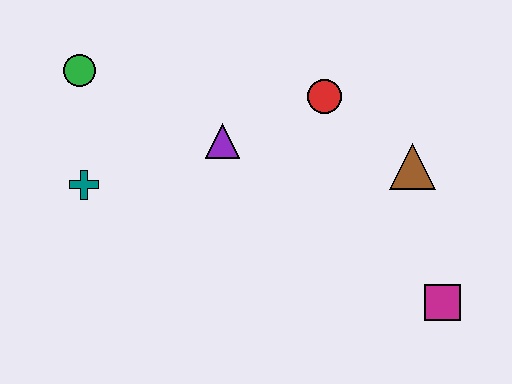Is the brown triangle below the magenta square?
No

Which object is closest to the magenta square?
The brown triangle is closest to the magenta square.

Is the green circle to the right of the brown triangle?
No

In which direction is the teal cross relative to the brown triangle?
The teal cross is to the left of the brown triangle.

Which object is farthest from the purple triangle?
The magenta square is farthest from the purple triangle.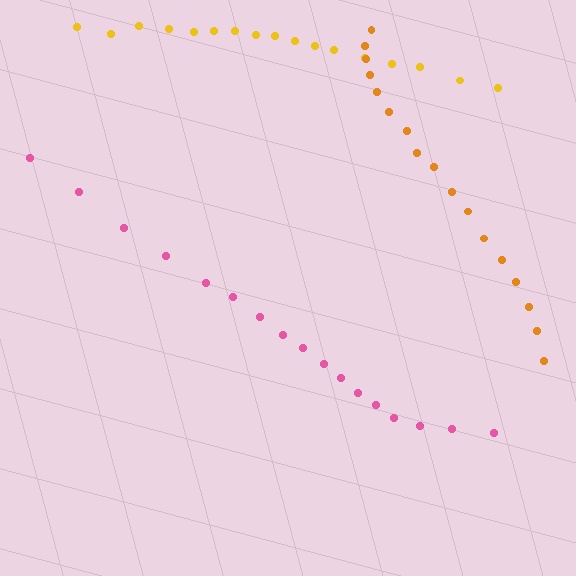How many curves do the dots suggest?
There are 3 distinct paths.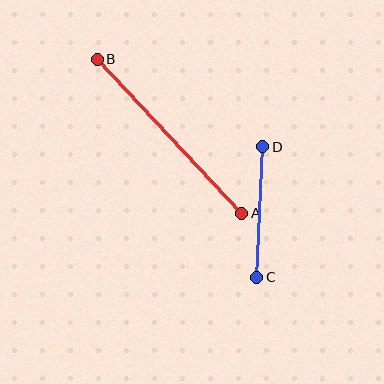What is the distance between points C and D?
The distance is approximately 131 pixels.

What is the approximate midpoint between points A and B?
The midpoint is at approximately (169, 136) pixels.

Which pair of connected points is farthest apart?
Points A and B are farthest apart.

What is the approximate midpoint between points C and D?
The midpoint is at approximately (260, 212) pixels.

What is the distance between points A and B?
The distance is approximately 211 pixels.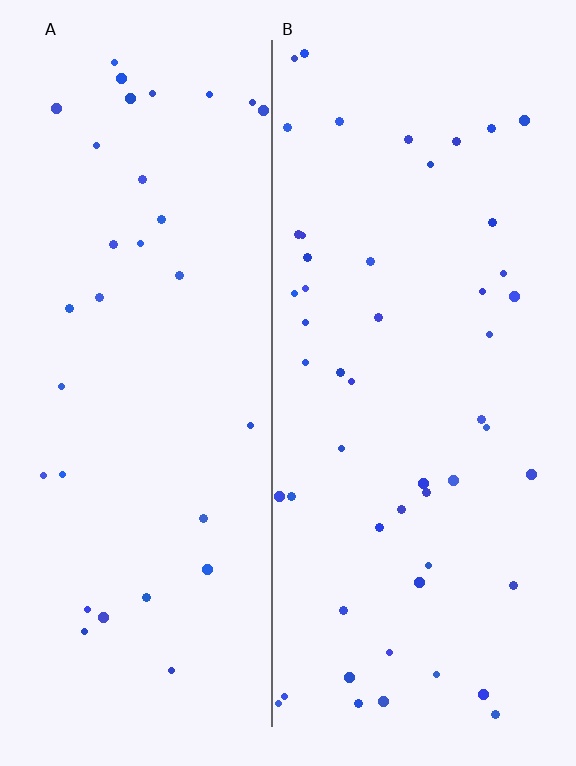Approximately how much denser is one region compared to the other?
Approximately 1.6× — region B over region A.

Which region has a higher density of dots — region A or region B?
B (the right).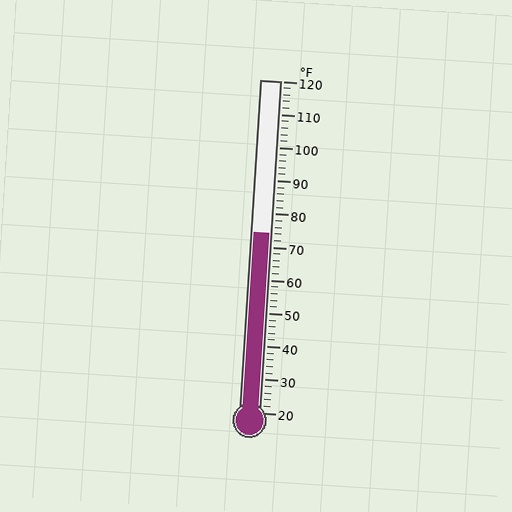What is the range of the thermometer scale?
The thermometer scale ranges from 20°F to 120°F.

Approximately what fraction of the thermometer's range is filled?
The thermometer is filled to approximately 55% of its range.